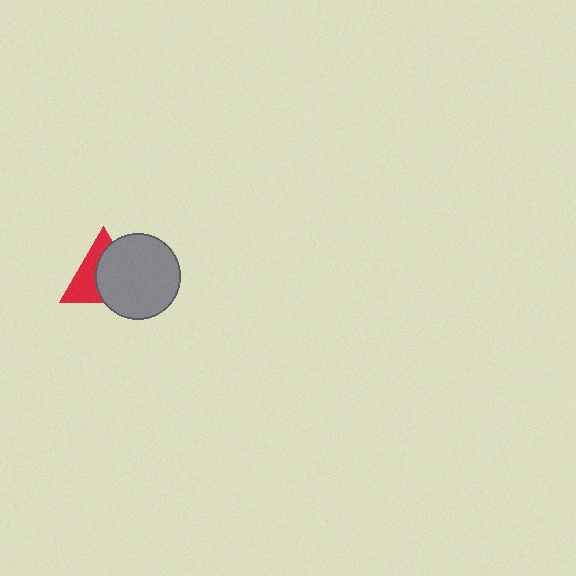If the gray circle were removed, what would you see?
You would see the complete red triangle.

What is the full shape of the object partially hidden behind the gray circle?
The partially hidden object is a red triangle.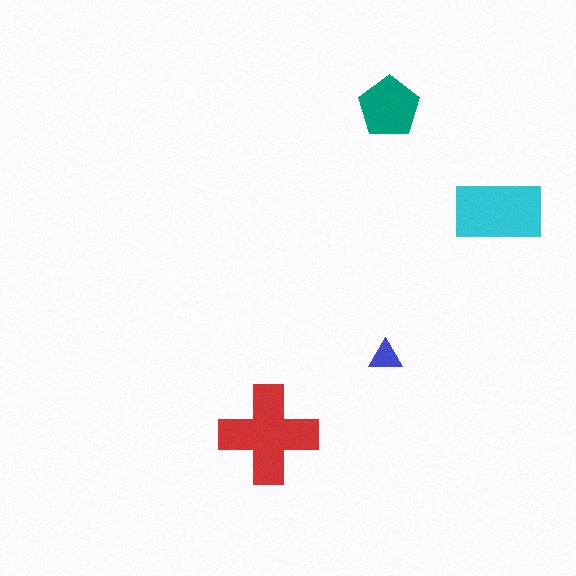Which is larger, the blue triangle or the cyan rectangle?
The cyan rectangle.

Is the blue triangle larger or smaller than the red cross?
Smaller.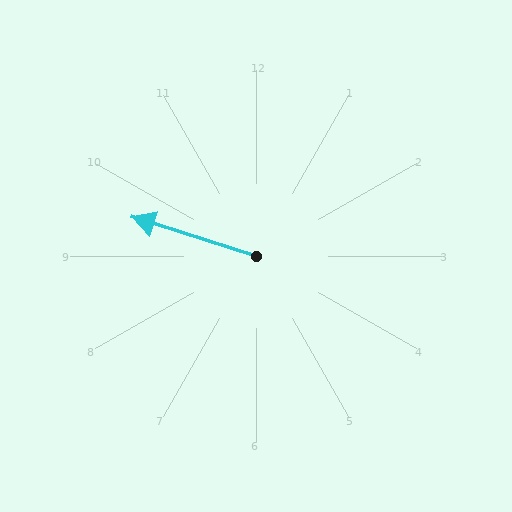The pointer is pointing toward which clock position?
Roughly 10 o'clock.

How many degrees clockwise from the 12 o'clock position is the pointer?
Approximately 287 degrees.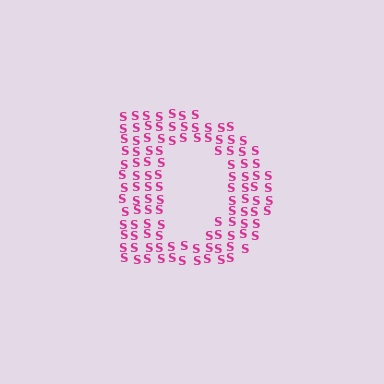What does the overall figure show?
The overall figure shows the letter D.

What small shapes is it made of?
It is made of small letter S's.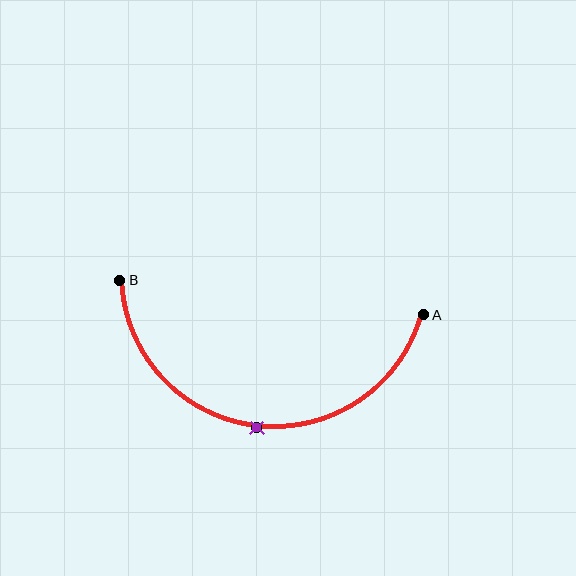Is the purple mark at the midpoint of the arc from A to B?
Yes. The purple mark lies on the arc at equal arc-length from both A and B — it is the arc midpoint.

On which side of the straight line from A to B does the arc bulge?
The arc bulges below the straight line connecting A and B.